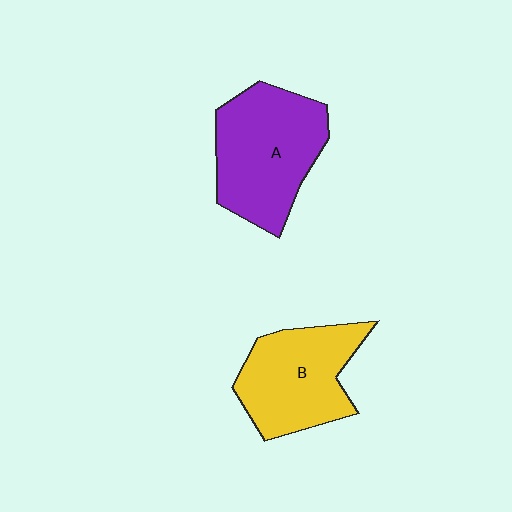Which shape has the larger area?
Shape A (purple).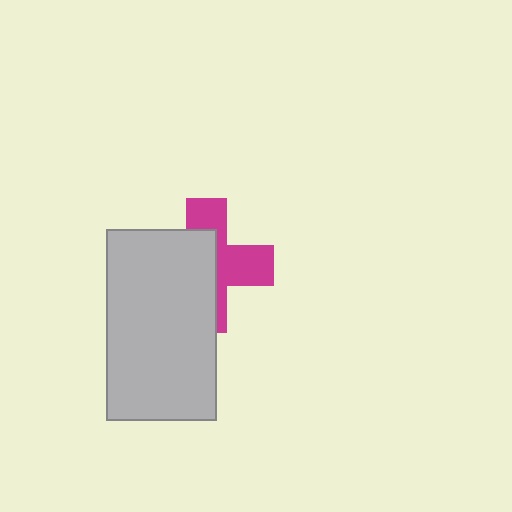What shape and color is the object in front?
The object in front is a light gray rectangle.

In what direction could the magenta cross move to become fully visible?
The magenta cross could move right. That would shift it out from behind the light gray rectangle entirely.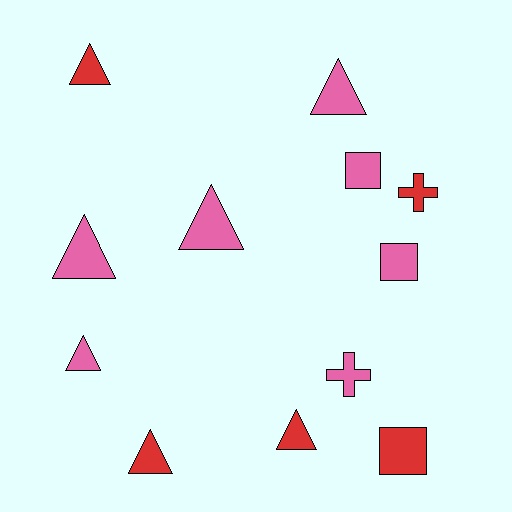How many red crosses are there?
There is 1 red cross.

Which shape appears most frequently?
Triangle, with 7 objects.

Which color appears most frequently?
Pink, with 7 objects.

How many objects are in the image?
There are 12 objects.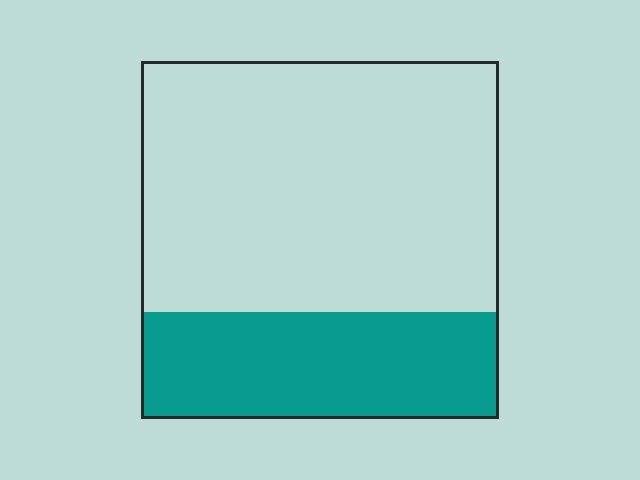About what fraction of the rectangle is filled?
About one third (1/3).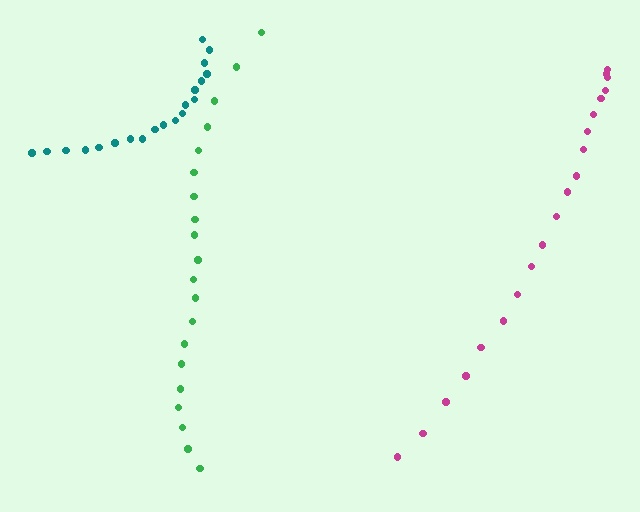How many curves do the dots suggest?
There are 3 distinct paths.